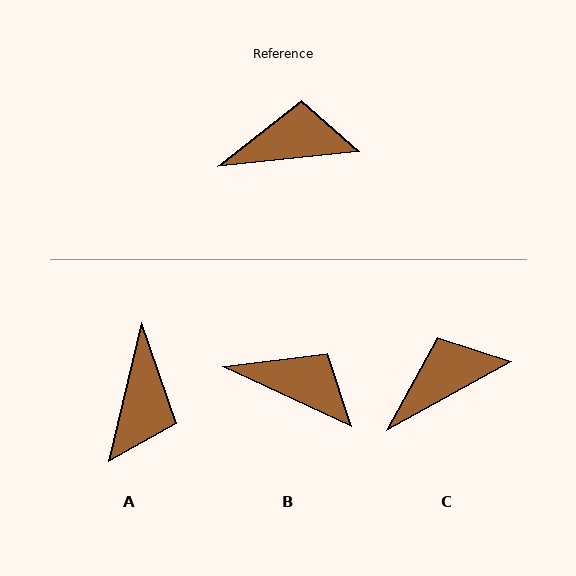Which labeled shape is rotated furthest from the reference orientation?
A, about 110 degrees away.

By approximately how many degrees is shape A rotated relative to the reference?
Approximately 110 degrees clockwise.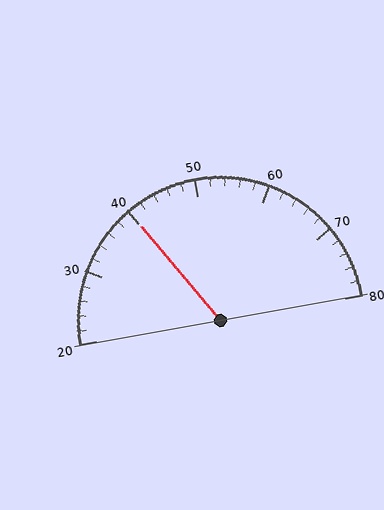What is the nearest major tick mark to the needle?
The nearest major tick mark is 40.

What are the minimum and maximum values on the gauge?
The gauge ranges from 20 to 80.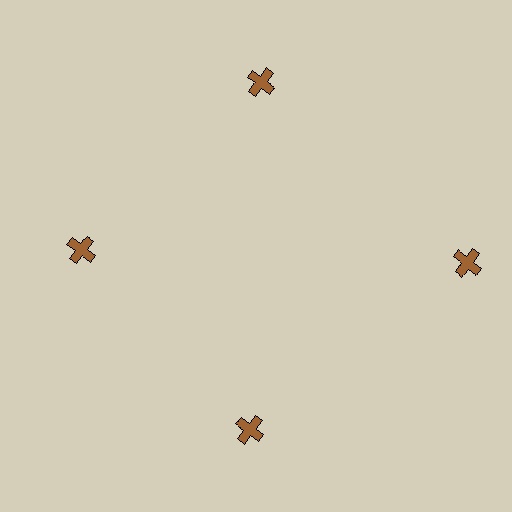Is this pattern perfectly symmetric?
No. The 4 brown crosses are arranged in a ring, but one element near the 3 o'clock position is pushed outward from the center, breaking the 4-fold rotational symmetry.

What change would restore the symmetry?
The symmetry would be restored by moving it inward, back onto the ring so that all 4 crosses sit at equal angles and equal distance from the center.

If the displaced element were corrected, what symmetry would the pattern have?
It would have 4-fold rotational symmetry — the pattern would map onto itself every 90 degrees.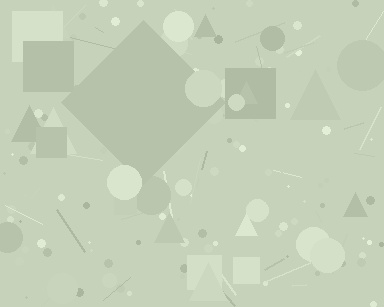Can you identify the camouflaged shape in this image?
The camouflaged shape is a diamond.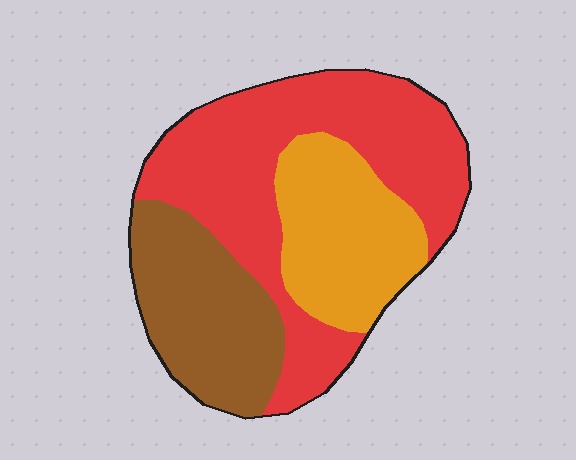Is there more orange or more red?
Red.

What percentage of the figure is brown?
Brown takes up about one quarter (1/4) of the figure.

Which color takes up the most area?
Red, at roughly 50%.